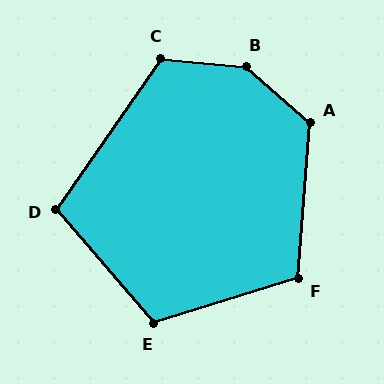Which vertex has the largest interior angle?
B, at approximately 144 degrees.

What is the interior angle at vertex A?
Approximately 127 degrees (obtuse).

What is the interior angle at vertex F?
Approximately 112 degrees (obtuse).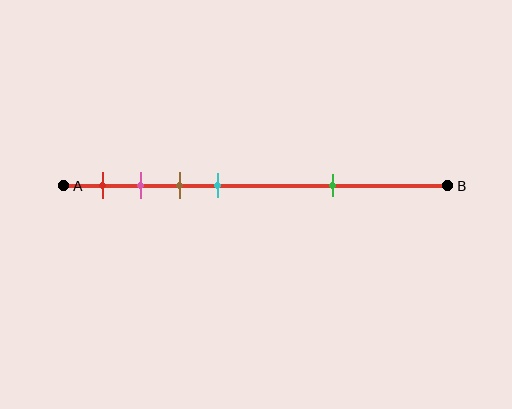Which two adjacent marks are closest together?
The pink and brown marks are the closest adjacent pair.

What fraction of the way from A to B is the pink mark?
The pink mark is approximately 20% (0.2) of the way from A to B.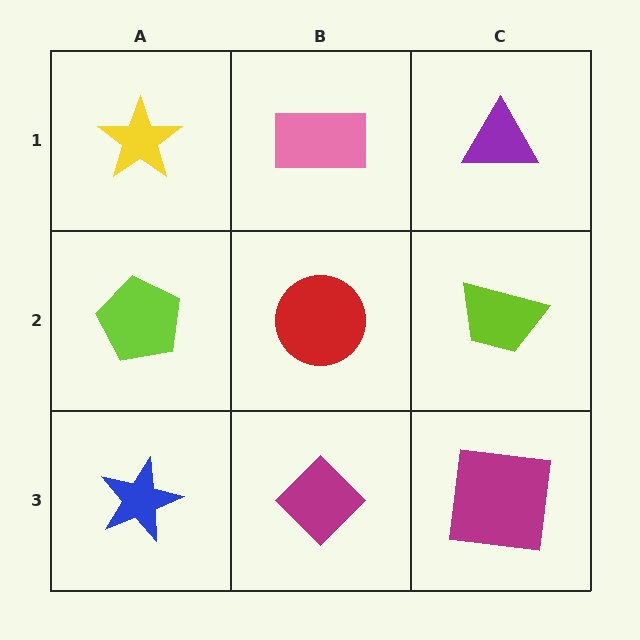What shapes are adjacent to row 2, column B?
A pink rectangle (row 1, column B), a magenta diamond (row 3, column B), a lime pentagon (row 2, column A), a lime trapezoid (row 2, column C).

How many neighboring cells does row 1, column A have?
2.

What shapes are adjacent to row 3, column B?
A red circle (row 2, column B), a blue star (row 3, column A), a magenta square (row 3, column C).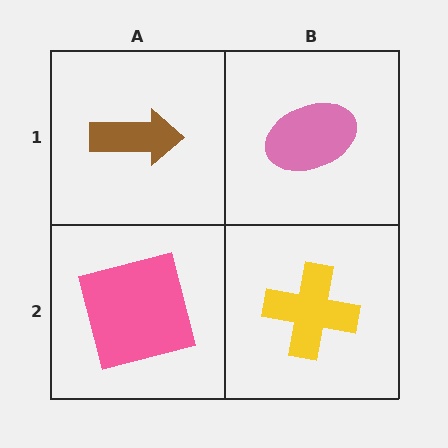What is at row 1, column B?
A pink ellipse.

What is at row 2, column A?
A pink square.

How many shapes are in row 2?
2 shapes.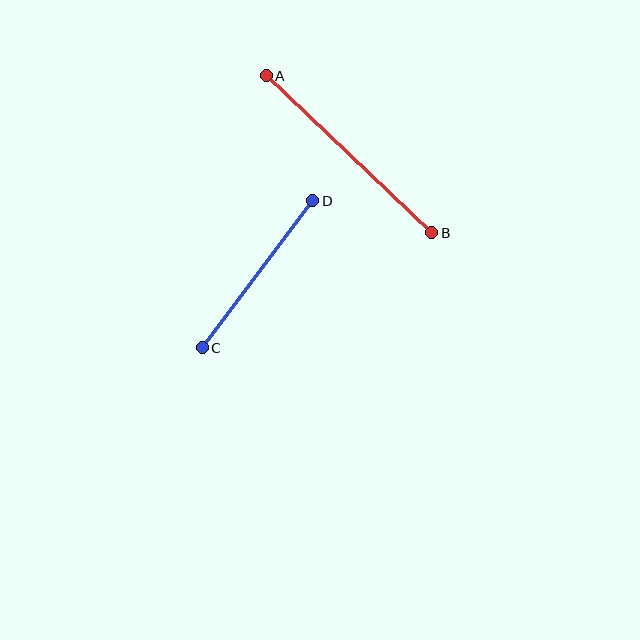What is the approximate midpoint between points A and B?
The midpoint is at approximately (349, 154) pixels.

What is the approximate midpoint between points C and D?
The midpoint is at approximately (257, 274) pixels.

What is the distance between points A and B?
The distance is approximately 228 pixels.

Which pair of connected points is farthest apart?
Points A and B are farthest apart.